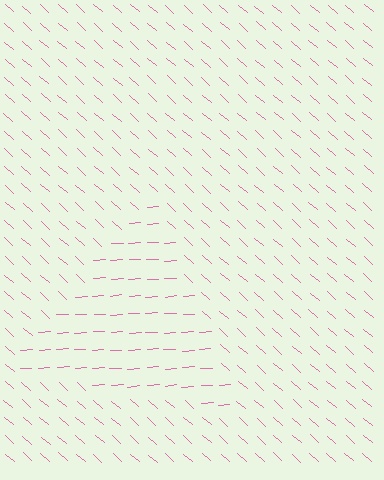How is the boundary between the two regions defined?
The boundary is defined purely by a change in line orientation (approximately 45 degrees difference). All lines are the same color and thickness.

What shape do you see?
I see a triangle.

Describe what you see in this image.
The image is filled with small pink line segments. A triangle region in the image has lines oriented differently from the surrounding lines, creating a visible texture boundary.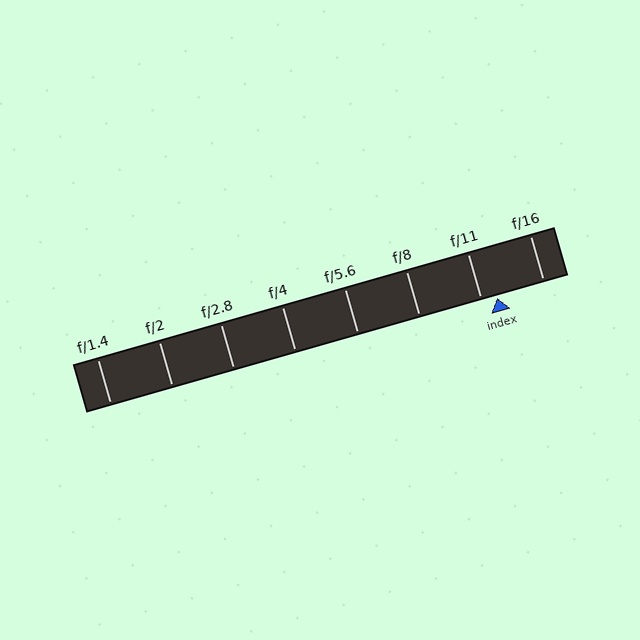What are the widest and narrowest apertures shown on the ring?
The widest aperture shown is f/1.4 and the narrowest is f/16.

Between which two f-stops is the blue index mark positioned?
The index mark is between f/11 and f/16.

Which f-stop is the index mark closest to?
The index mark is closest to f/11.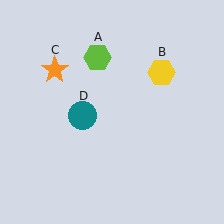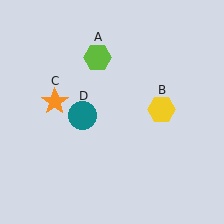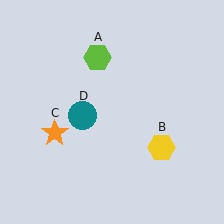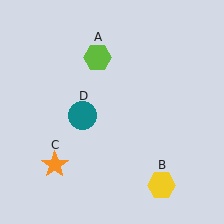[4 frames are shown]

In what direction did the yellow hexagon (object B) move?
The yellow hexagon (object B) moved down.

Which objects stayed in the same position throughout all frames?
Lime hexagon (object A) and teal circle (object D) remained stationary.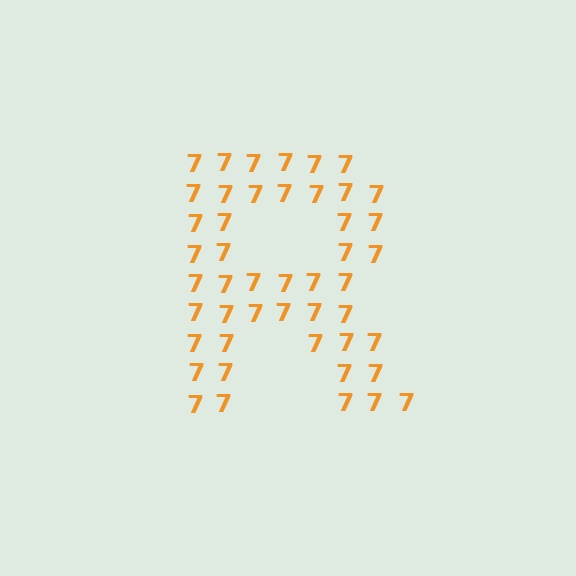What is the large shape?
The large shape is the letter R.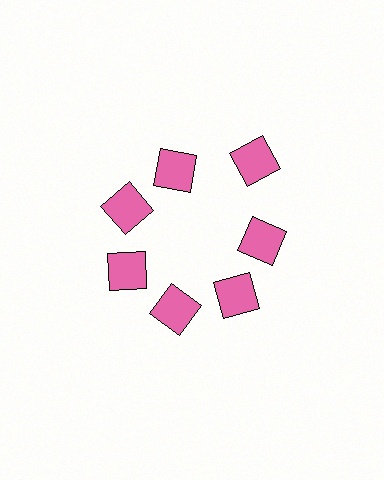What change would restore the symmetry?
The symmetry would be restored by moving it inward, back onto the ring so that all 7 squares sit at equal angles and equal distance from the center.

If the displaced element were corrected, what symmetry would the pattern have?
It would have 7-fold rotational symmetry — the pattern would map onto itself every 51 degrees.